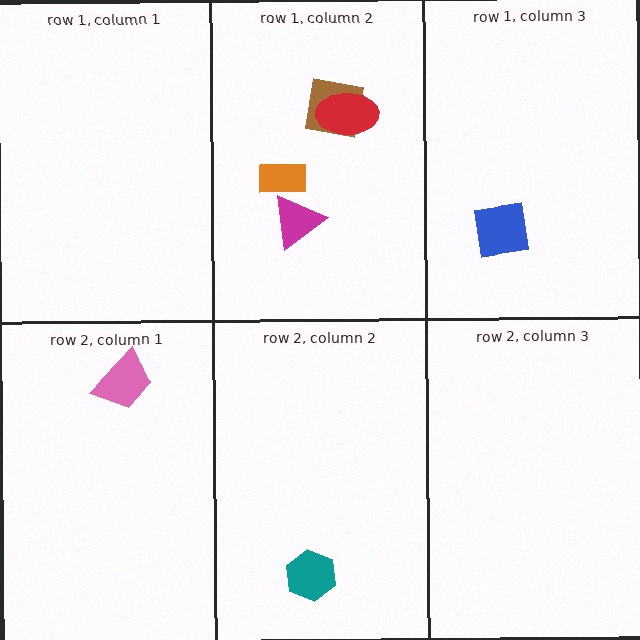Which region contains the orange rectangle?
The row 1, column 2 region.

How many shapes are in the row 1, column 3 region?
1.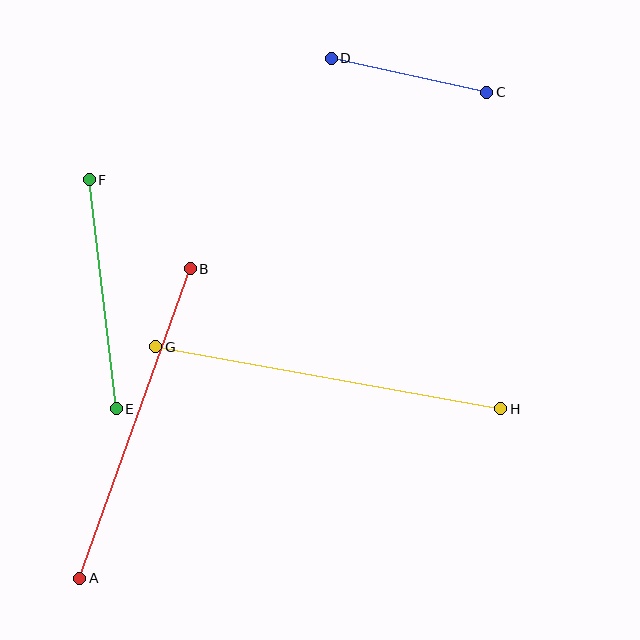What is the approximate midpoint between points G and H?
The midpoint is at approximately (328, 378) pixels.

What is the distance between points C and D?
The distance is approximately 159 pixels.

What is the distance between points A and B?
The distance is approximately 329 pixels.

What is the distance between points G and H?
The distance is approximately 351 pixels.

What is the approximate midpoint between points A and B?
The midpoint is at approximately (135, 424) pixels.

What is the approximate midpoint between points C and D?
The midpoint is at approximately (409, 75) pixels.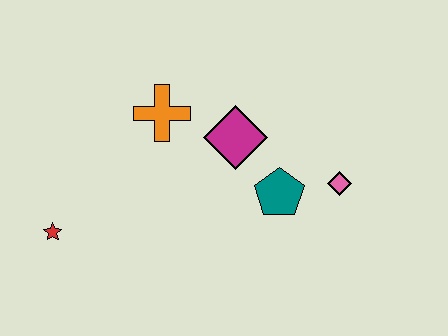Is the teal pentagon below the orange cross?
Yes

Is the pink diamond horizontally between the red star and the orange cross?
No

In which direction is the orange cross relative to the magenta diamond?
The orange cross is to the left of the magenta diamond.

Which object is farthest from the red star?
The pink diamond is farthest from the red star.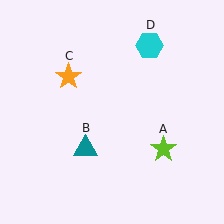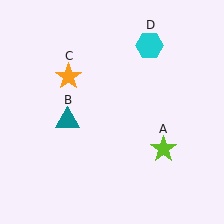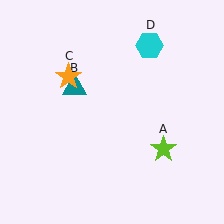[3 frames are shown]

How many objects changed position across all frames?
1 object changed position: teal triangle (object B).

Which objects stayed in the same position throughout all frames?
Lime star (object A) and orange star (object C) and cyan hexagon (object D) remained stationary.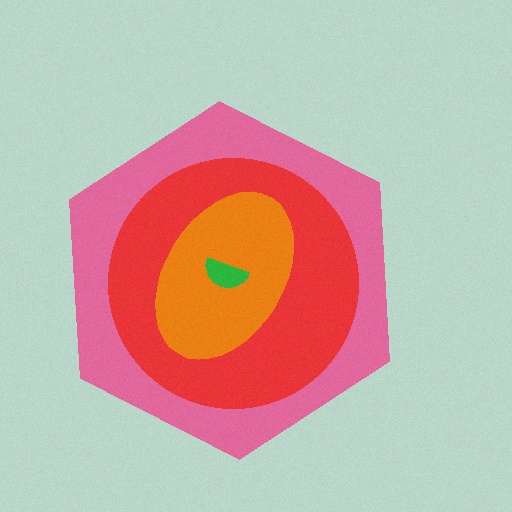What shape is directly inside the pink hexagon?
The red circle.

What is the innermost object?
The green semicircle.